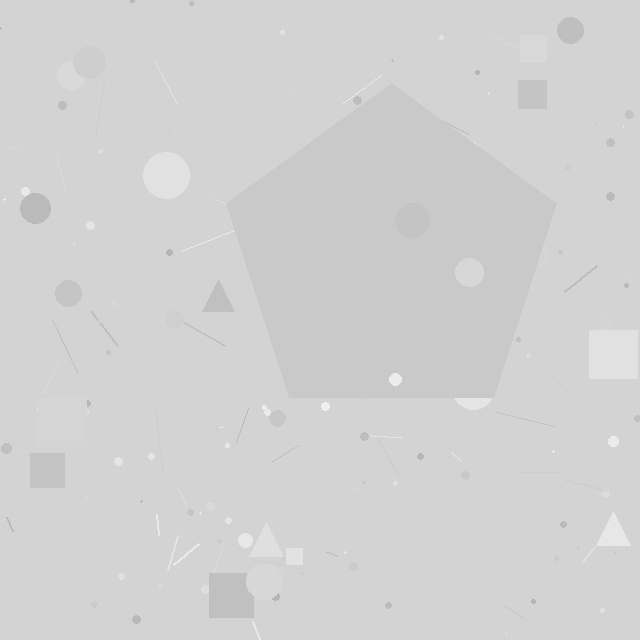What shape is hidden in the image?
A pentagon is hidden in the image.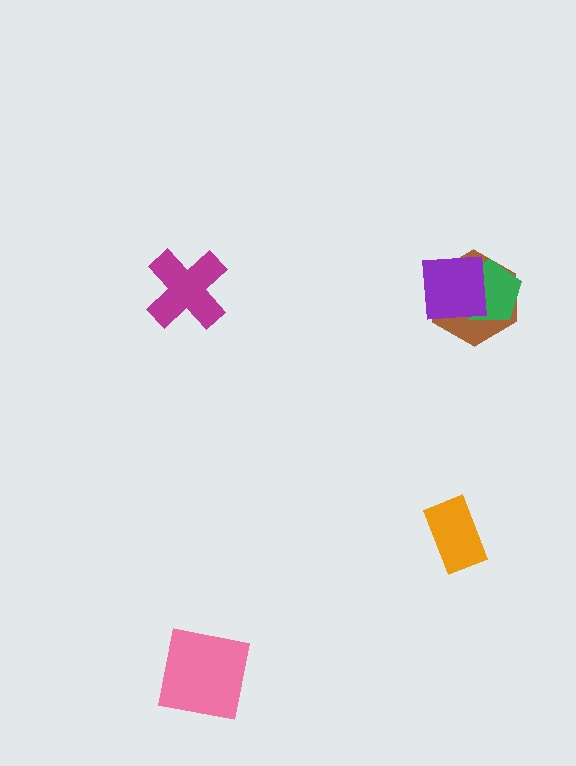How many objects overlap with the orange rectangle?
0 objects overlap with the orange rectangle.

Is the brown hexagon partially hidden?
Yes, it is partially covered by another shape.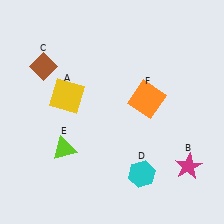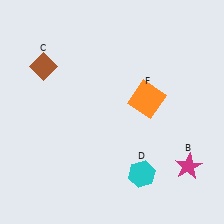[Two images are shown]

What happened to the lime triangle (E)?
The lime triangle (E) was removed in Image 2. It was in the bottom-left area of Image 1.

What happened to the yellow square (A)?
The yellow square (A) was removed in Image 2. It was in the top-left area of Image 1.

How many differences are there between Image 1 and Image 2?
There are 2 differences between the two images.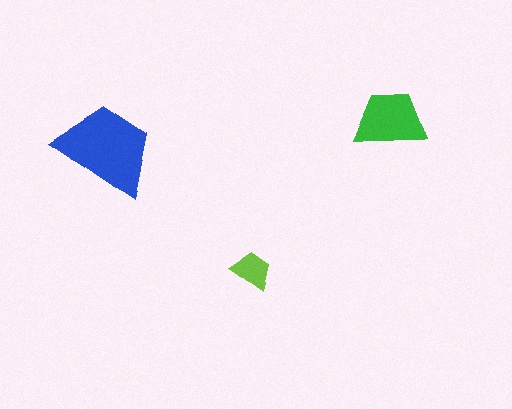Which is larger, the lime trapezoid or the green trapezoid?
The green one.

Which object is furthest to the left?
The blue trapezoid is leftmost.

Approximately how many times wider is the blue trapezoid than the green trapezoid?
About 1.5 times wider.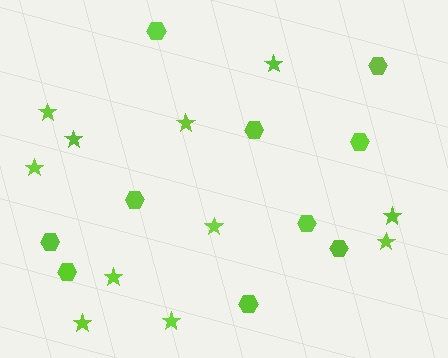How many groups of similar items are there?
There are 2 groups: one group of hexagons (10) and one group of stars (11).